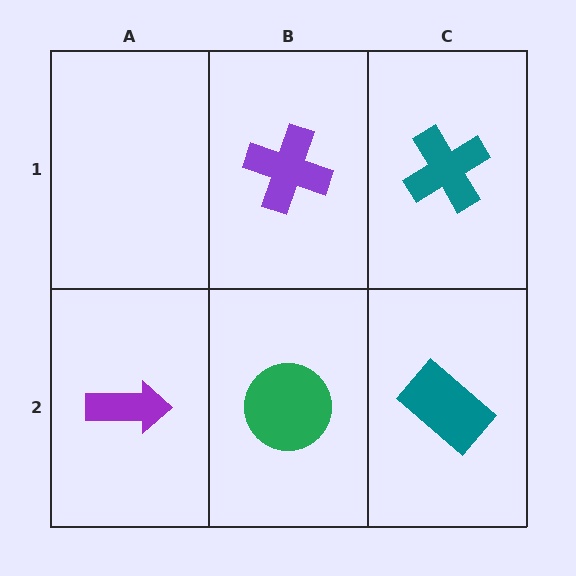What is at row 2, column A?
A purple arrow.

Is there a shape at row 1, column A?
No, that cell is empty.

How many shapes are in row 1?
2 shapes.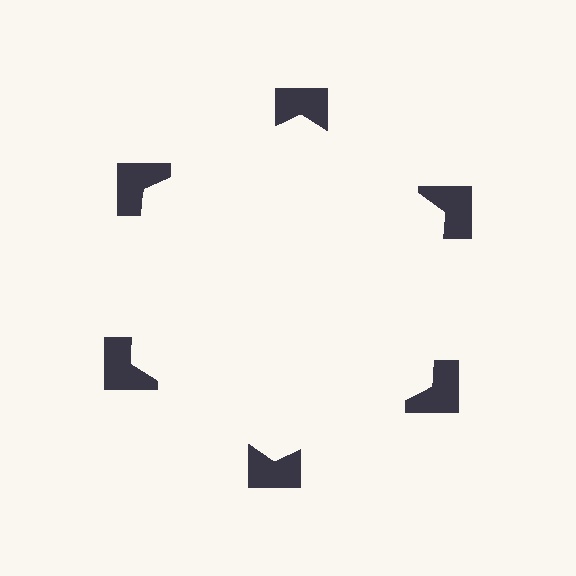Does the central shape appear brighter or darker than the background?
It typically appears slightly brighter than the background, even though no actual brightness change is drawn.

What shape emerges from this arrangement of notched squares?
An illusory hexagon — its edges are inferred from the aligned wedge cuts in the notched squares, not physically drawn.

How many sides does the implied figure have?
6 sides.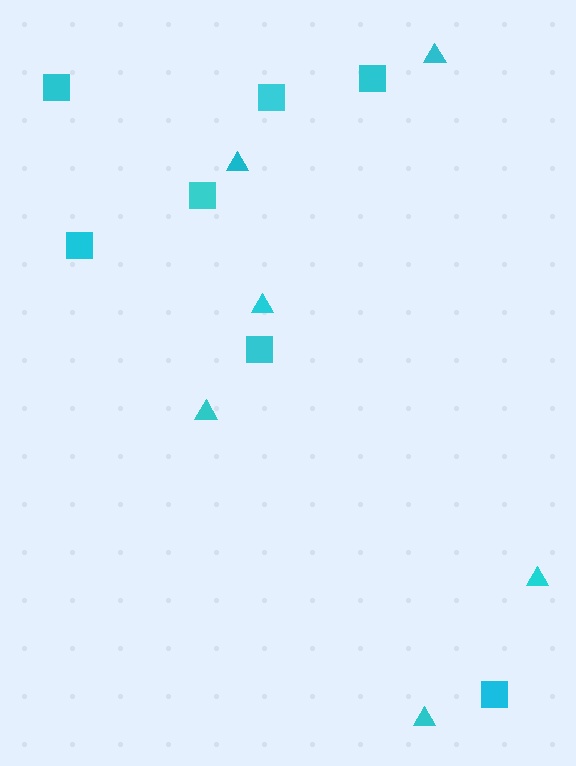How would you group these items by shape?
There are 2 groups: one group of squares (7) and one group of triangles (6).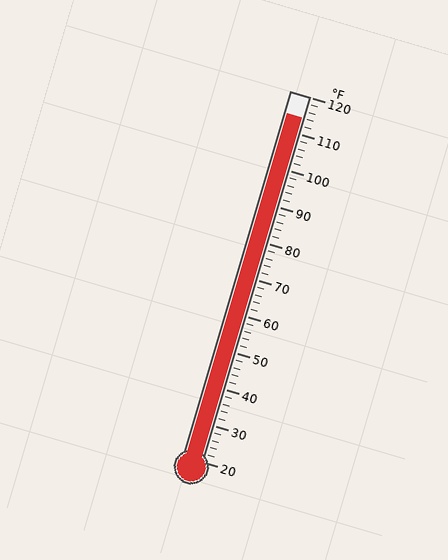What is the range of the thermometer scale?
The thermometer scale ranges from 20°F to 120°F.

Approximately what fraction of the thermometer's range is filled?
The thermometer is filled to approximately 95% of its range.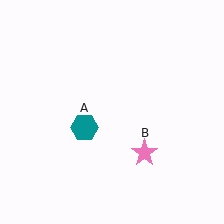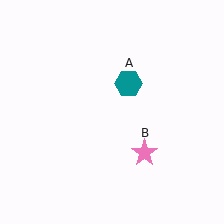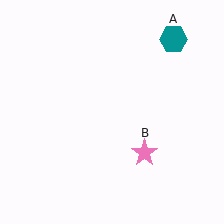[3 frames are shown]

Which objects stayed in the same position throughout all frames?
Pink star (object B) remained stationary.